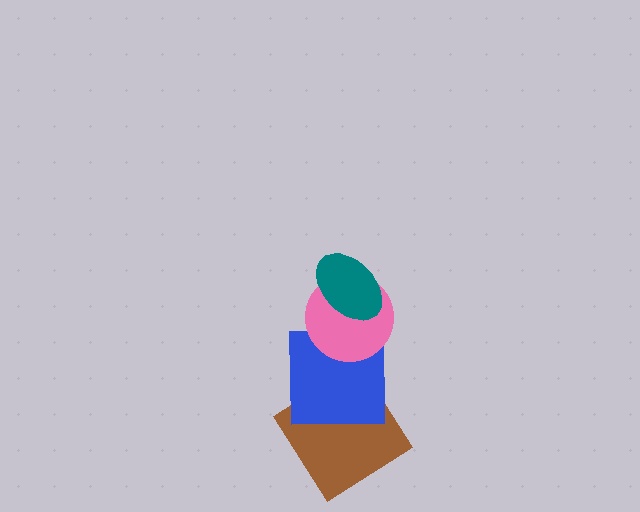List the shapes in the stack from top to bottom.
From top to bottom: the teal ellipse, the pink circle, the blue square, the brown diamond.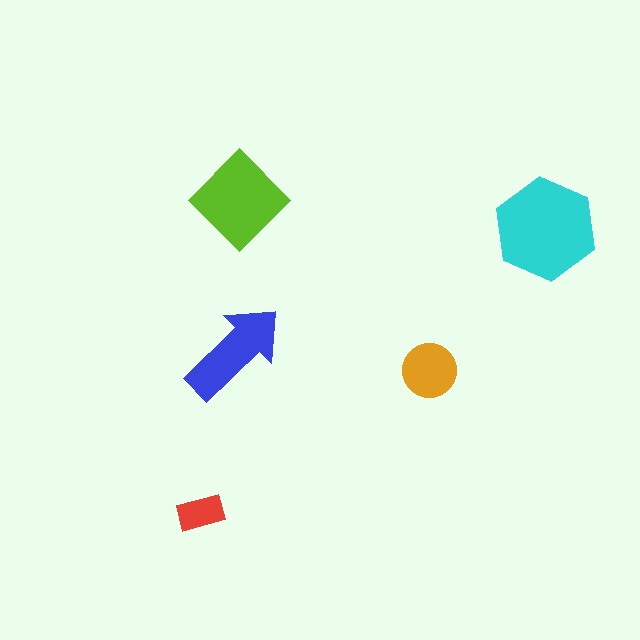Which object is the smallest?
The red rectangle.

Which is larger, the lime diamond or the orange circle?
The lime diamond.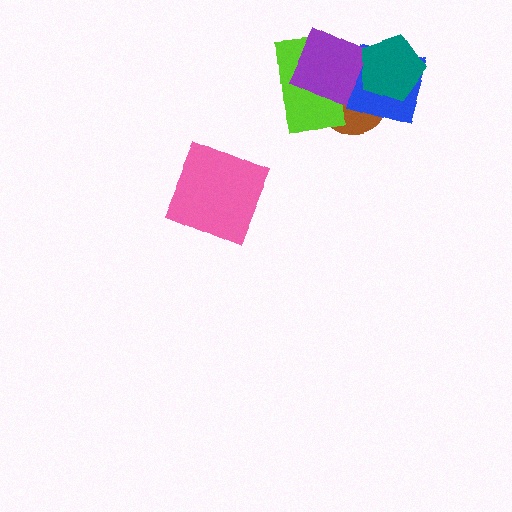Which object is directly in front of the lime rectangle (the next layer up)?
The blue square is directly in front of the lime rectangle.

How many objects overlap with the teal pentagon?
2 objects overlap with the teal pentagon.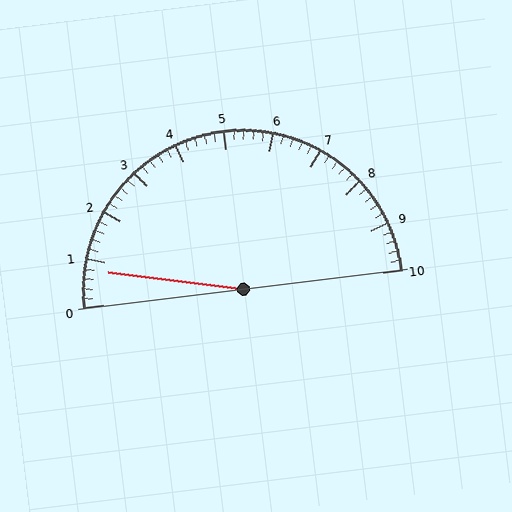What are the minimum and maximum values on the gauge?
The gauge ranges from 0 to 10.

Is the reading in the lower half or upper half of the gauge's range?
The reading is in the lower half of the range (0 to 10).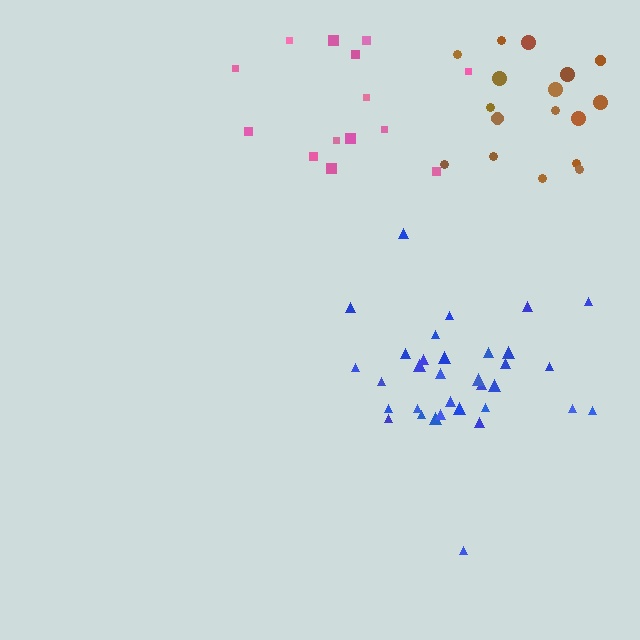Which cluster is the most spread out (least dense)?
Pink.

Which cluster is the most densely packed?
Blue.